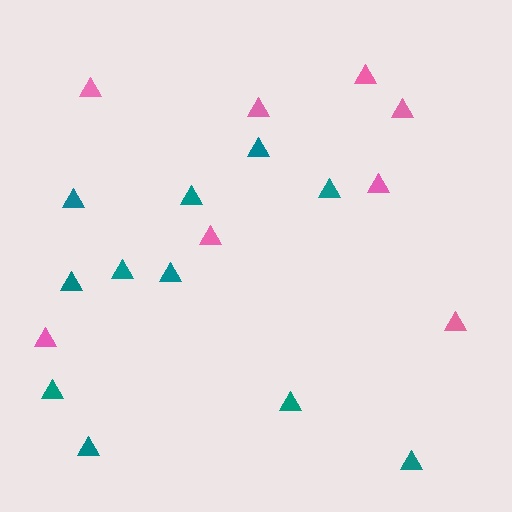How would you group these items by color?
There are 2 groups: one group of teal triangles (11) and one group of pink triangles (8).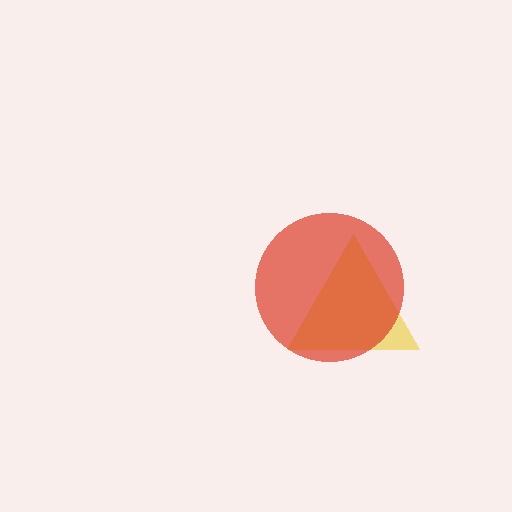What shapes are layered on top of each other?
The layered shapes are: a yellow triangle, a red circle.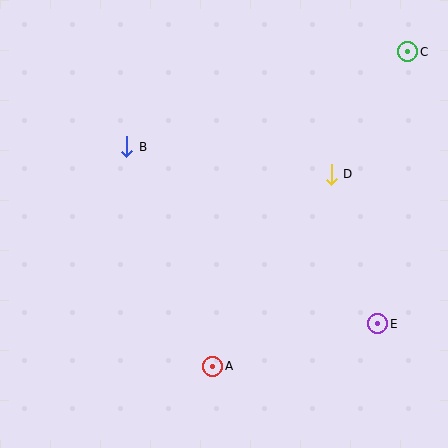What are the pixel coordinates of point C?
Point C is at (408, 52).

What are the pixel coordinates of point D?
Point D is at (331, 174).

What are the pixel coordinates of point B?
Point B is at (127, 147).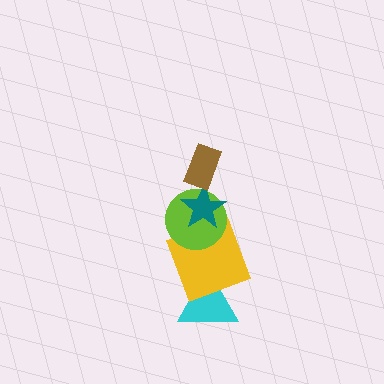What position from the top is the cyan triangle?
The cyan triangle is 5th from the top.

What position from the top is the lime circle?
The lime circle is 3rd from the top.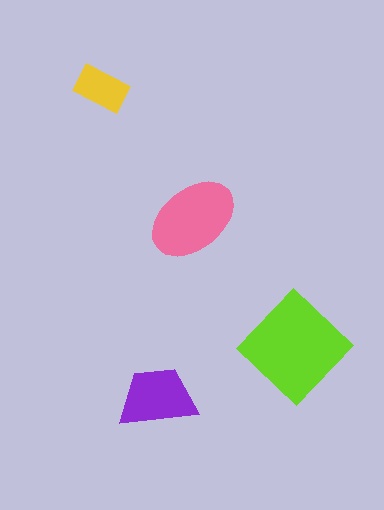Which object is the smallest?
The yellow rectangle.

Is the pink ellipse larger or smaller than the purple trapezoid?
Larger.